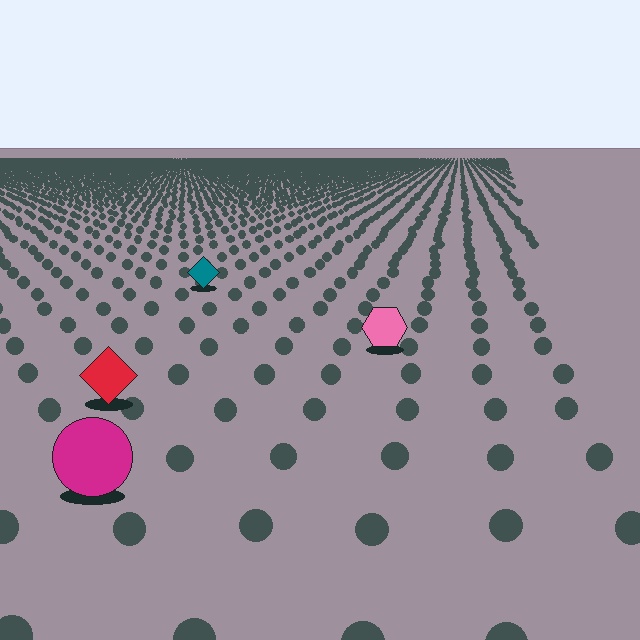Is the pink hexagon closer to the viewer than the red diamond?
No. The red diamond is closer — you can tell from the texture gradient: the ground texture is coarser near it.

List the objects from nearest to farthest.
From nearest to farthest: the magenta circle, the red diamond, the pink hexagon, the teal diamond.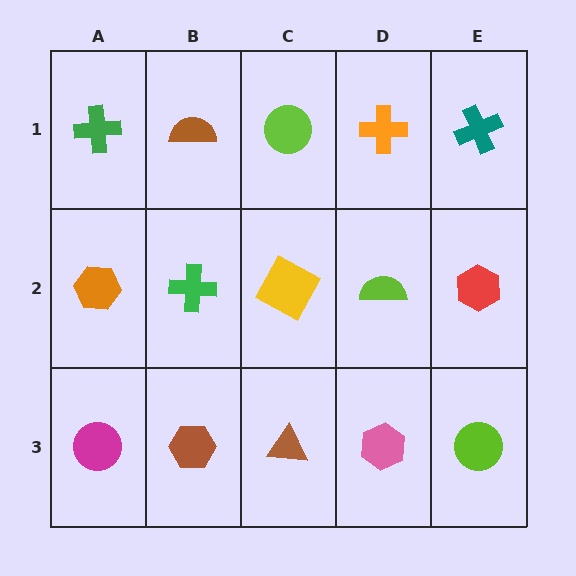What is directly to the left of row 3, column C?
A brown hexagon.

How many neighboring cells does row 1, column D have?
3.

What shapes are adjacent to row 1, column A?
An orange hexagon (row 2, column A), a brown semicircle (row 1, column B).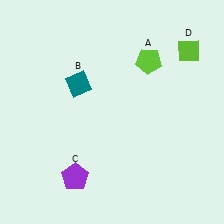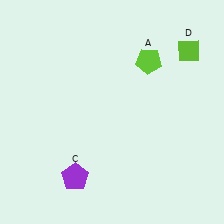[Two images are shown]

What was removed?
The teal diamond (B) was removed in Image 2.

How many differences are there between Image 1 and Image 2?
There is 1 difference between the two images.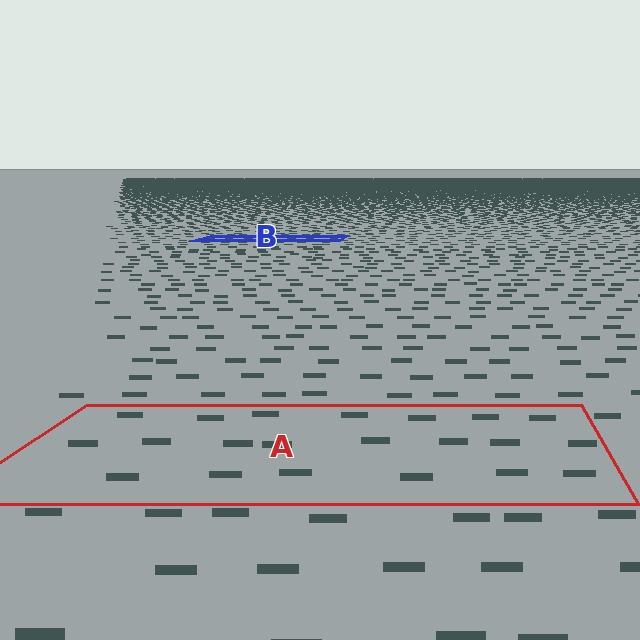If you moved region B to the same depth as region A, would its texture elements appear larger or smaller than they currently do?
They would appear larger. At a closer depth, the same texture elements are projected at a bigger on-screen size.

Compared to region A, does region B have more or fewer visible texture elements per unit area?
Region B has more texture elements per unit area — they are packed more densely because it is farther away.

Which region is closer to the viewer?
Region A is closer. The texture elements there are larger and more spread out.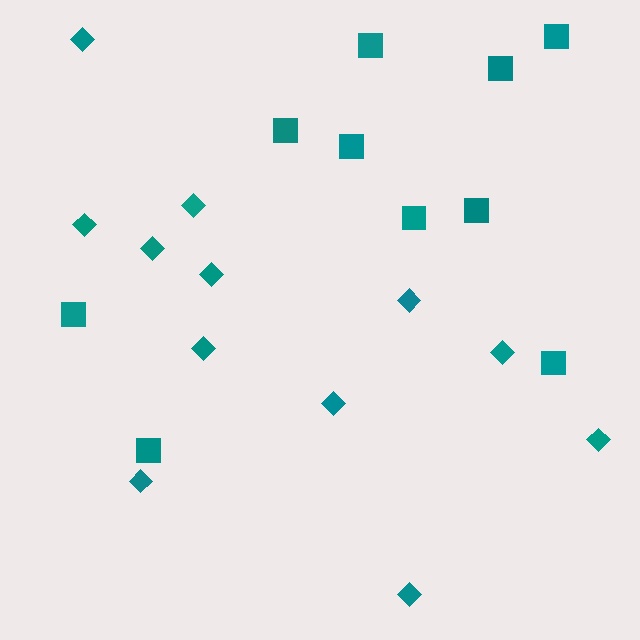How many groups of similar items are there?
There are 2 groups: one group of diamonds (12) and one group of squares (10).